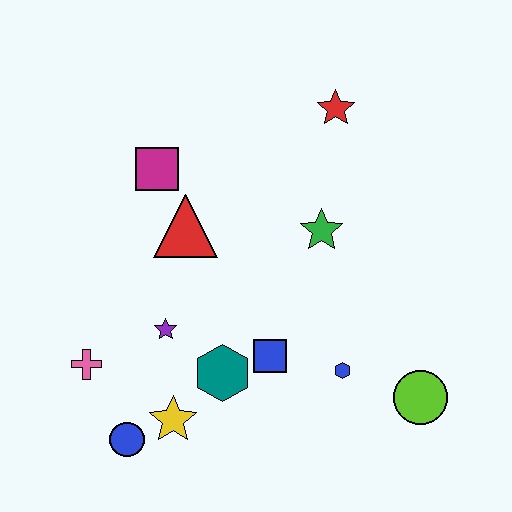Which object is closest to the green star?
The red star is closest to the green star.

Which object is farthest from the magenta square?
The lime circle is farthest from the magenta square.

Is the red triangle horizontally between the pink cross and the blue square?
Yes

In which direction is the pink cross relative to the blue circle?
The pink cross is above the blue circle.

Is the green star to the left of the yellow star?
No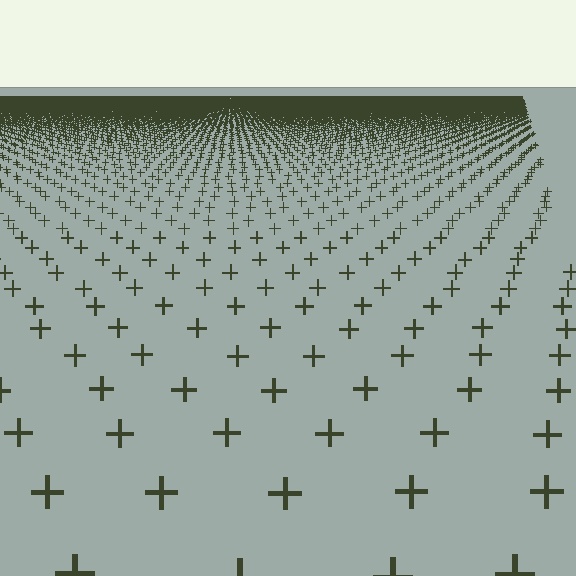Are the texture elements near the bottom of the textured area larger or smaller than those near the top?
Larger. Near the bottom, elements are closer to the viewer and appear at a bigger on-screen size.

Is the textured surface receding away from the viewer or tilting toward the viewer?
The surface is receding away from the viewer. Texture elements get smaller and denser toward the top.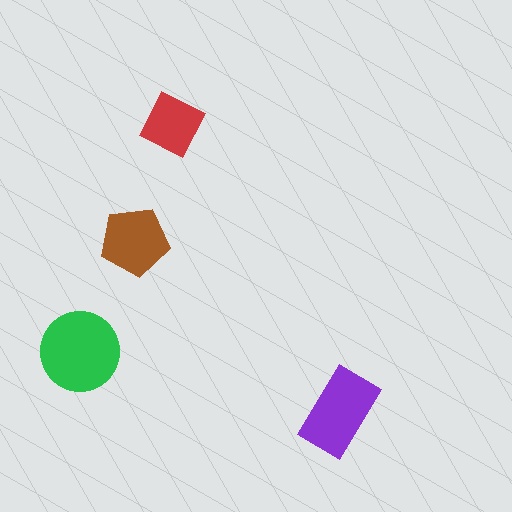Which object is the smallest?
The red diamond.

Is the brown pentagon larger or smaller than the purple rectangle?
Smaller.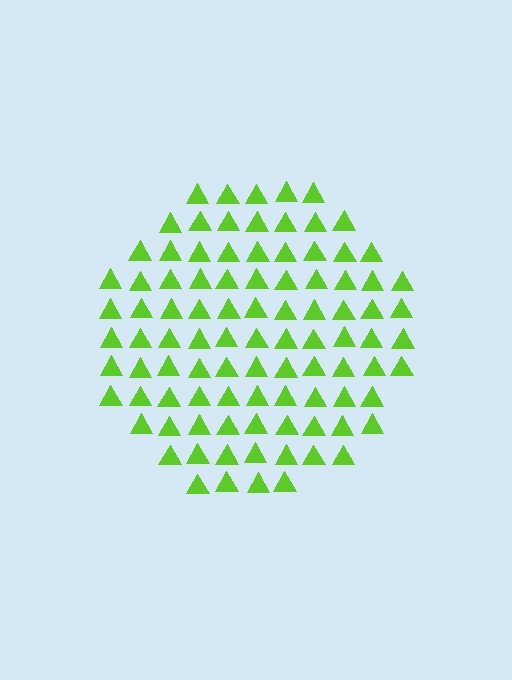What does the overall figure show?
The overall figure shows a circle.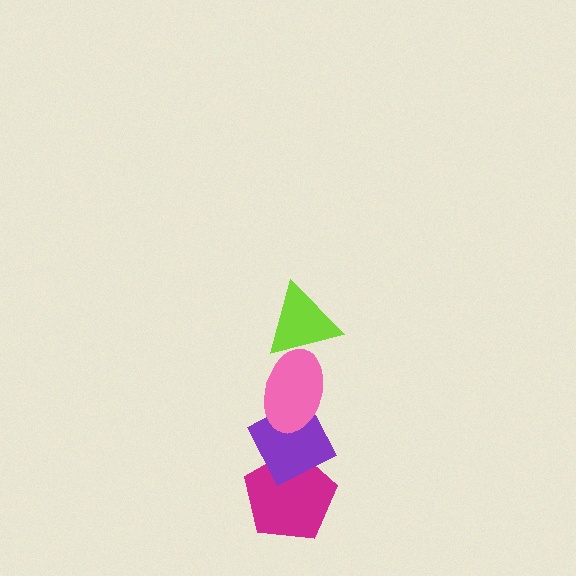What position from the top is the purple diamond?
The purple diamond is 3rd from the top.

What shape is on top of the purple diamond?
The pink ellipse is on top of the purple diamond.